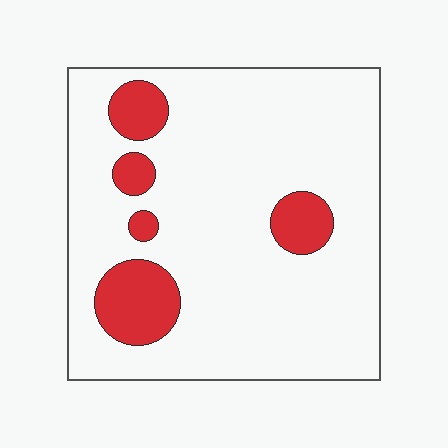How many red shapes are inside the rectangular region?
5.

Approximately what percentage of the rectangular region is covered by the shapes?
Approximately 15%.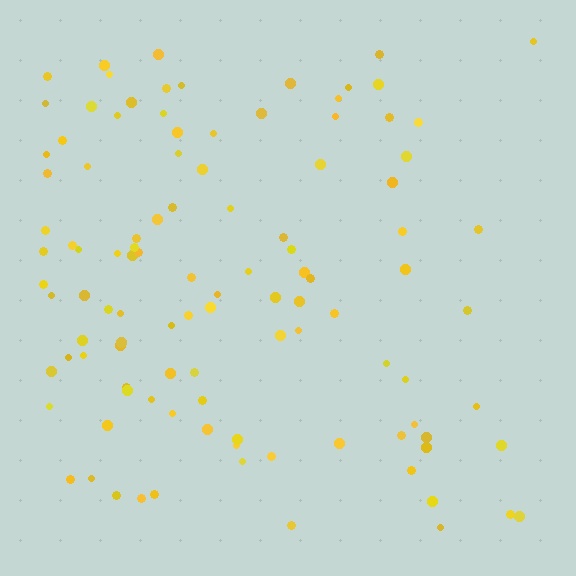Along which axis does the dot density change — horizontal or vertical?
Horizontal.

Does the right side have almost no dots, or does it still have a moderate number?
Still a moderate number, just noticeably fewer than the left.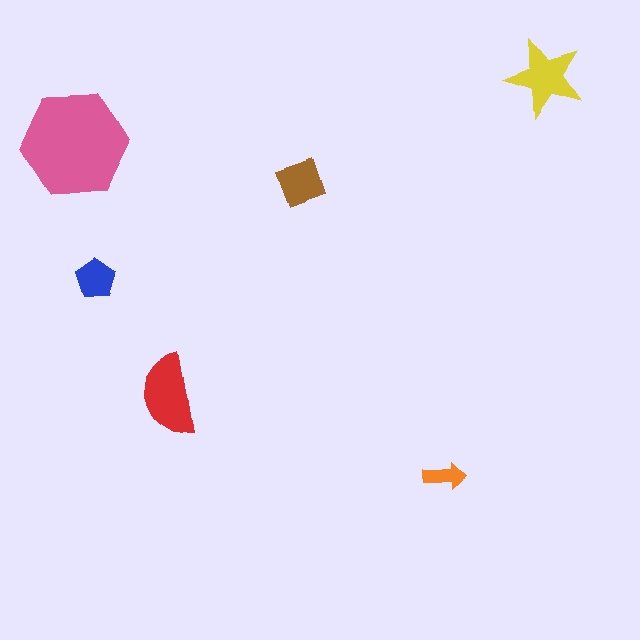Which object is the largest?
The pink hexagon.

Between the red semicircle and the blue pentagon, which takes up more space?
The red semicircle.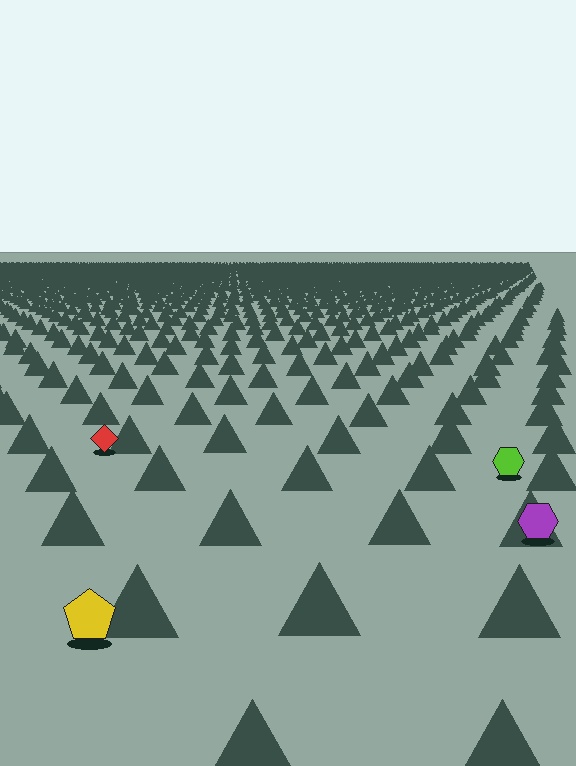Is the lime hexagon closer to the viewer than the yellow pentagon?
No. The yellow pentagon is closer — you can tell from the texture gradient: the ground texture is coarser near it.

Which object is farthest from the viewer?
The red diamond is farthest from the viewer. It appears smaller and the ground texture around it is denser.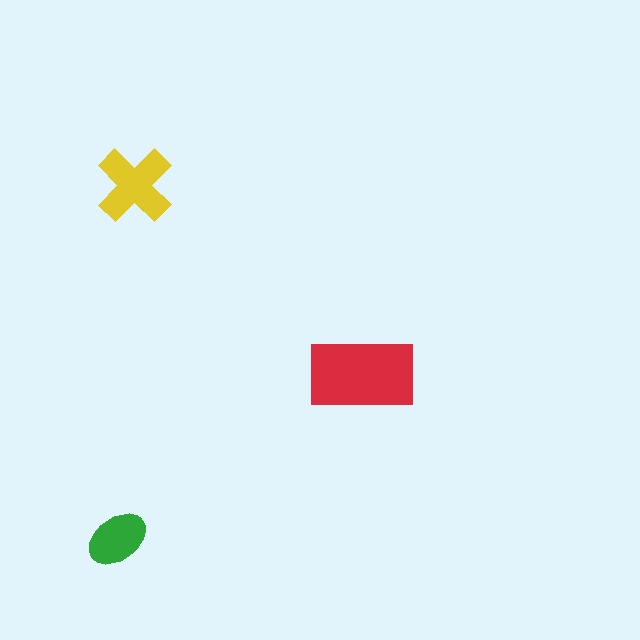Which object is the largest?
The red rectangle.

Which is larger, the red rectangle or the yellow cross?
The red rectangle.